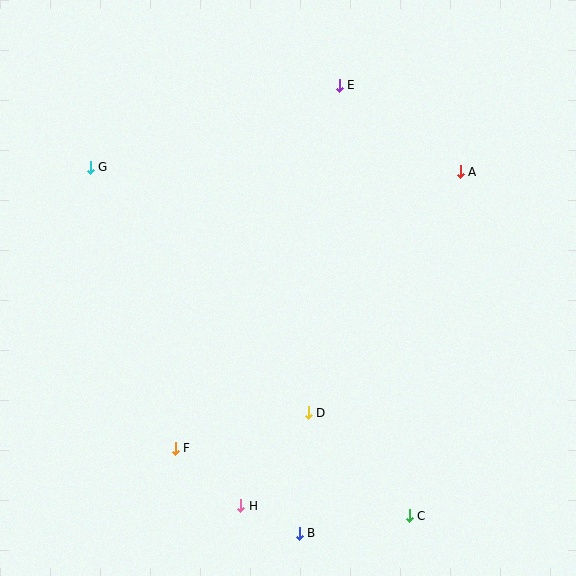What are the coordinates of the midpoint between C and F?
The midpoint between C and F is at (292, 482).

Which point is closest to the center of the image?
Point D at (308, 413) is closest to the center.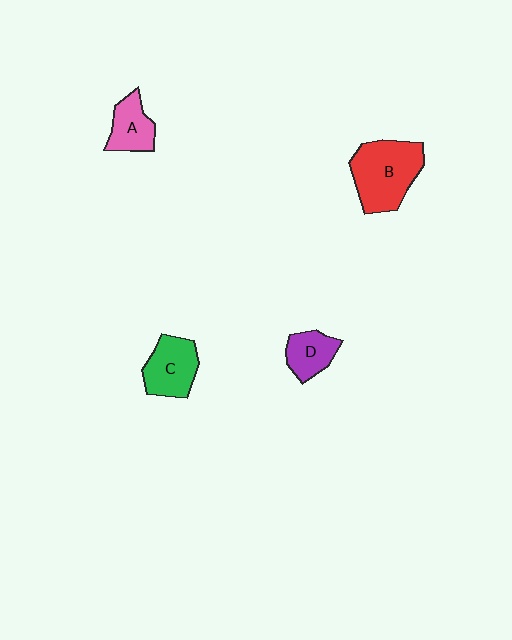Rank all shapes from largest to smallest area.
From largest to smallest: B (red), C (green), A (pink), D (purple).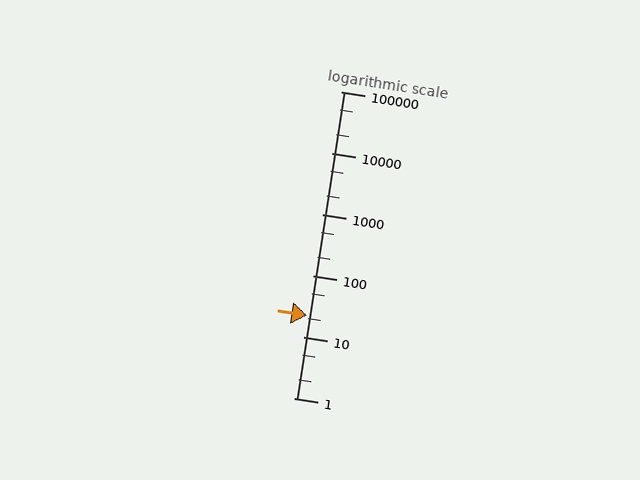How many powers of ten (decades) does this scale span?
The scale spans 5 decades, from 1 to 100000.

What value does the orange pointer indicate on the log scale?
The pointer indicates approximately 22.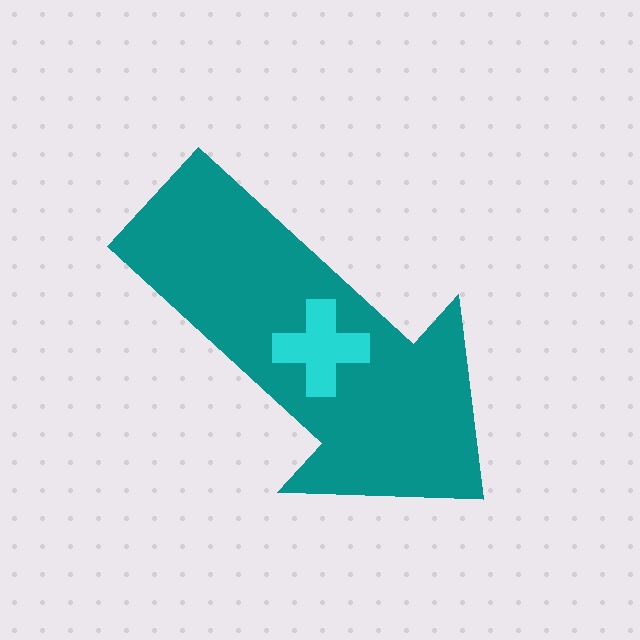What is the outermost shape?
The teal arrow.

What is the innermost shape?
The cyan cross.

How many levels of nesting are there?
2.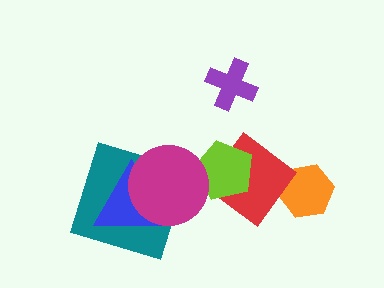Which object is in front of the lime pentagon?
The magenta circle is in front of the lime pentagon.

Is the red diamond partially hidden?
Yes, it is partially covered by another shape.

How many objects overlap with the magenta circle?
3 objects overlap with the magenta circle.